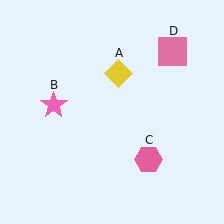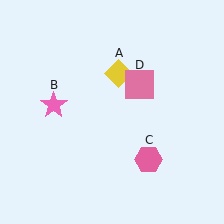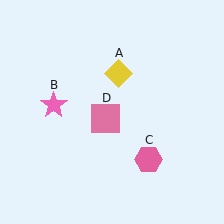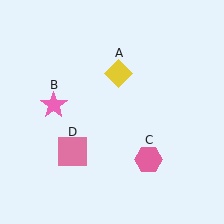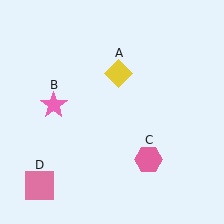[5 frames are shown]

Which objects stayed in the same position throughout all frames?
Yellow diamond (object A) and pink star (object B) and pink hexagon (object C) remained stationary.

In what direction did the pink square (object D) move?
The pink square (object D) moved down and to the left.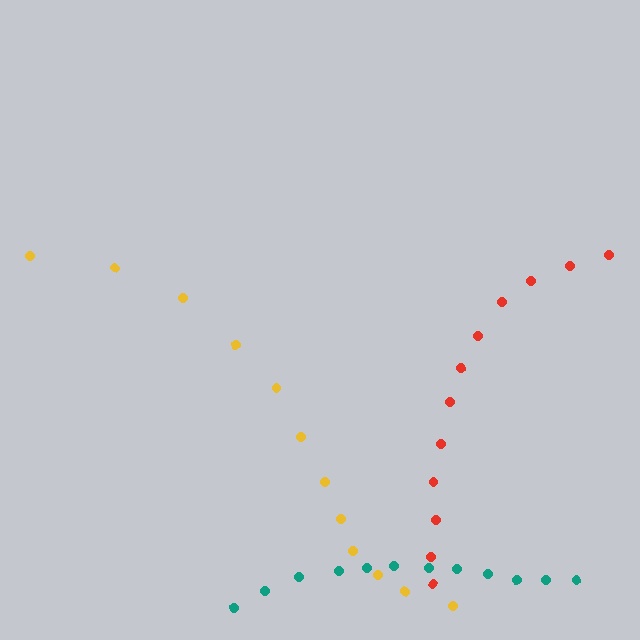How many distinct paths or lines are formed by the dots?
There are 3 distinct paths.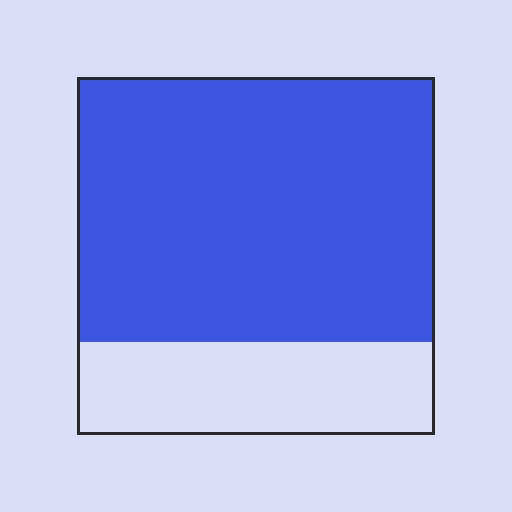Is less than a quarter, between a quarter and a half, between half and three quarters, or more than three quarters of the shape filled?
Between half and three quarters.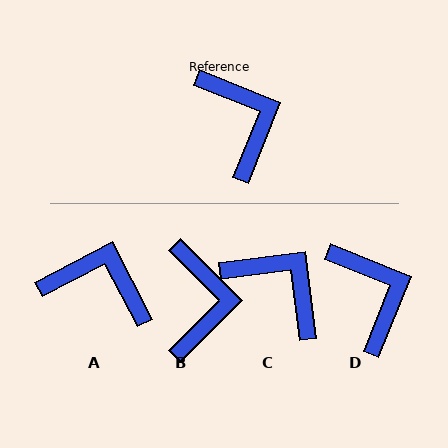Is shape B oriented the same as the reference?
No, it is off by about 23 degrees.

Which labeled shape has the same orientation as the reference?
D.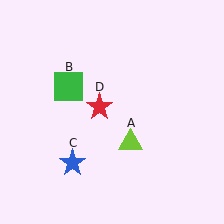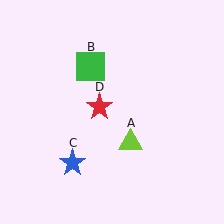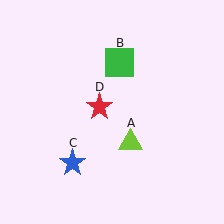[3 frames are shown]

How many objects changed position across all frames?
1 object changed position: green square (object B).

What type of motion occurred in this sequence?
The green square (object B) rotated clockwise around the center of the scene.